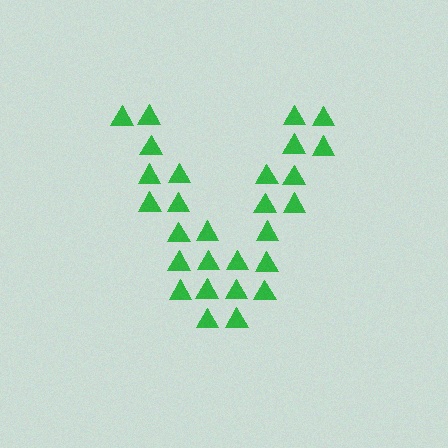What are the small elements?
The small elements are triangles.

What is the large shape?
The large shape is the letter V.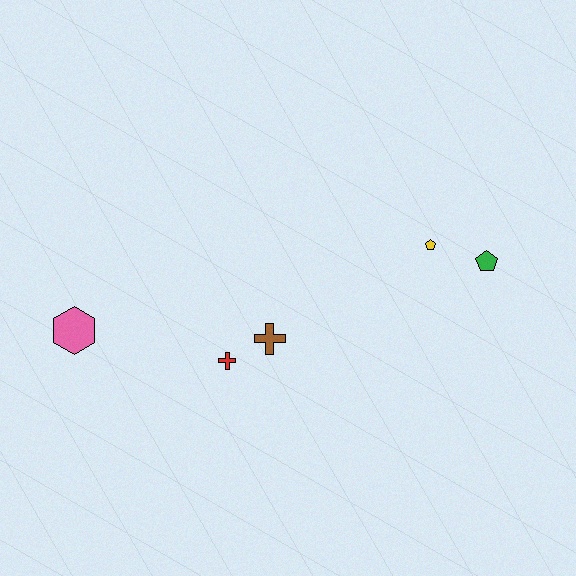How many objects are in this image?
There are 5 objects.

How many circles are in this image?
There are no circles.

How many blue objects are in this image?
There are no blue objects.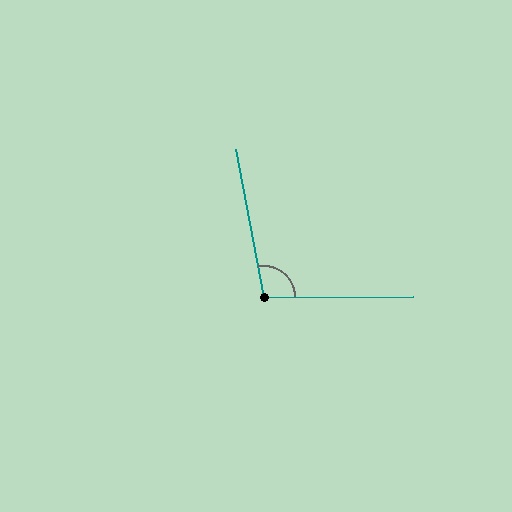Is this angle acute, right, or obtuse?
It is obtuse.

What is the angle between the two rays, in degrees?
Approximately 100 degrees.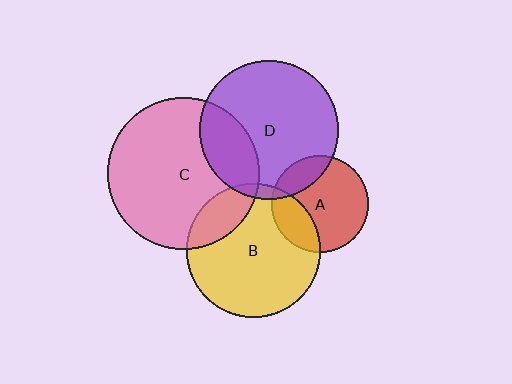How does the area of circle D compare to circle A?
Approximately 2.1 times.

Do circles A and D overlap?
Yes.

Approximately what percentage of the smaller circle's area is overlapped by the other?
Approximately 20%.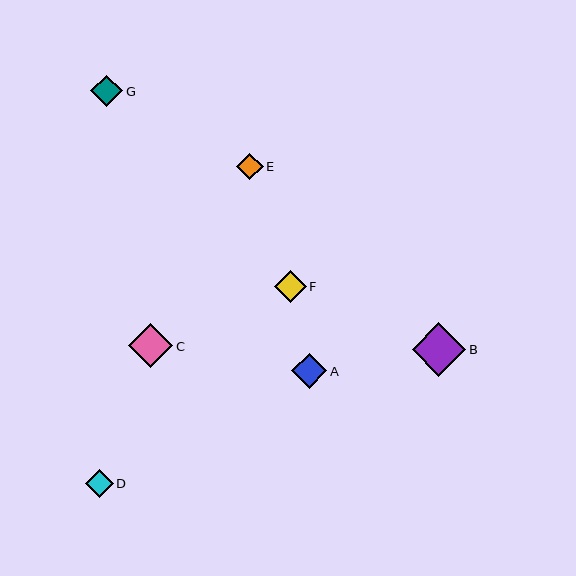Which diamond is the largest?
Diamond B is the largest with a size of approximately 54 pixels.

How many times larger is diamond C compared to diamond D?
Diamond C is approximately 1.6 times the size of diamond D.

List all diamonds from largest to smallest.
From largest to smallest: B, C, A, G, F, D, E.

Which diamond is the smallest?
Diamond E is the smallest with a size of approximately 27 pixels.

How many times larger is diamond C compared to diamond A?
Diamond C is approximately 1.2 times the size of diamond A.